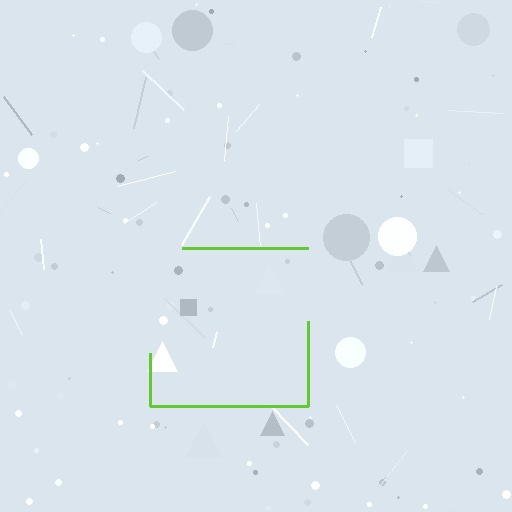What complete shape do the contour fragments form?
The contour fragments form a square.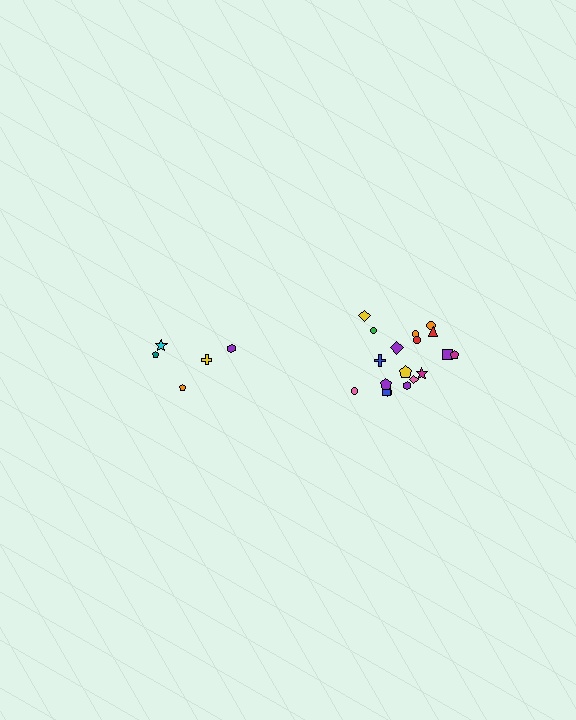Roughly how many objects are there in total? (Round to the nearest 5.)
Roughly 25 objects in total.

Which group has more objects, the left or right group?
The right group.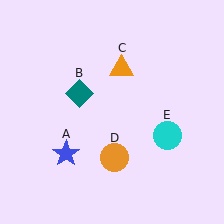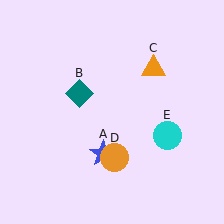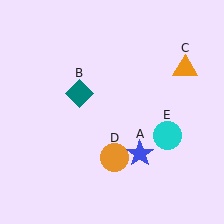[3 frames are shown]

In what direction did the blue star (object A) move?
The blue star (object A) moved right.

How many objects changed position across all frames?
2 objects changed position: blue star (object A), orange triangle (object C).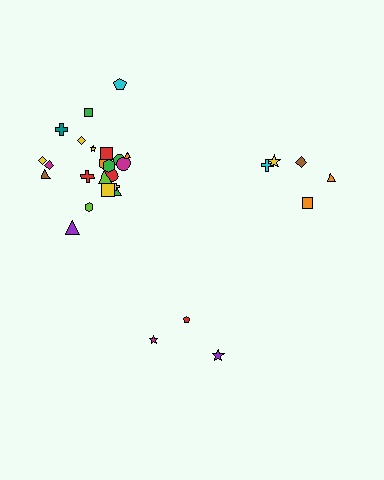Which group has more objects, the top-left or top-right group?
The top-left group.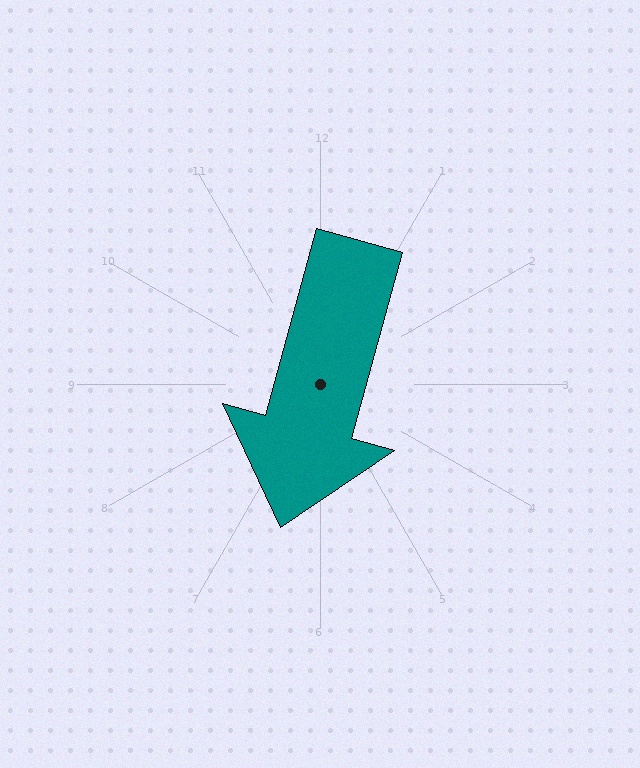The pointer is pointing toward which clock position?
Roughly 7 o'clock.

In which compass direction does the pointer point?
South.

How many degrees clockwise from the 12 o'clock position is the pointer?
Approximately 195 degrees.